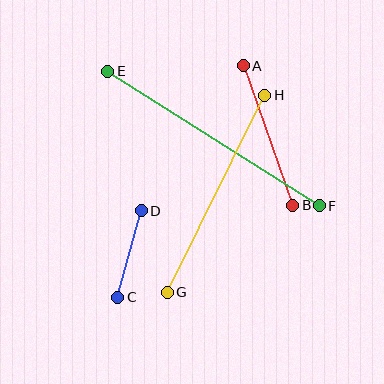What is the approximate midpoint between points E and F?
The midpoint is at approximately (214, 138) pixels.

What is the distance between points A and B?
The distance is approximately 148 pixels.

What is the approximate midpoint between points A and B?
The midpoint is at approximately (268, 135) pixels.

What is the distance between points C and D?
The distance is approximately 90 pixels.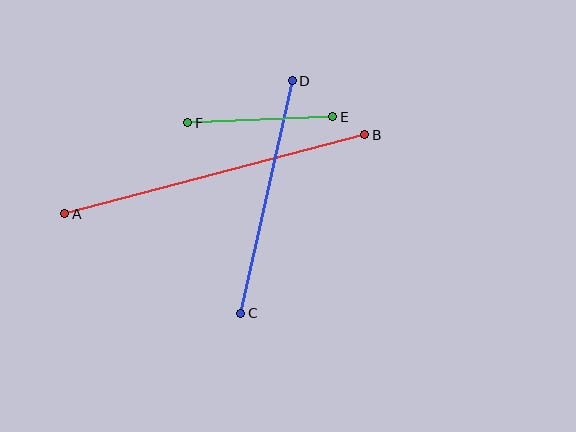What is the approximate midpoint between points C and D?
The midpoint is at approximately (267, 197) pixels.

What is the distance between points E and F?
The distance is approximately 146 pixels.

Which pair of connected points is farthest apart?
Points A and B are farthest apart.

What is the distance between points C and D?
The distance is approximately 238 pixels.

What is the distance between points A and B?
The distance is approximately 310 pixels.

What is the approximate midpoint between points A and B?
The midpoint is at approximately (215, 174) pixels.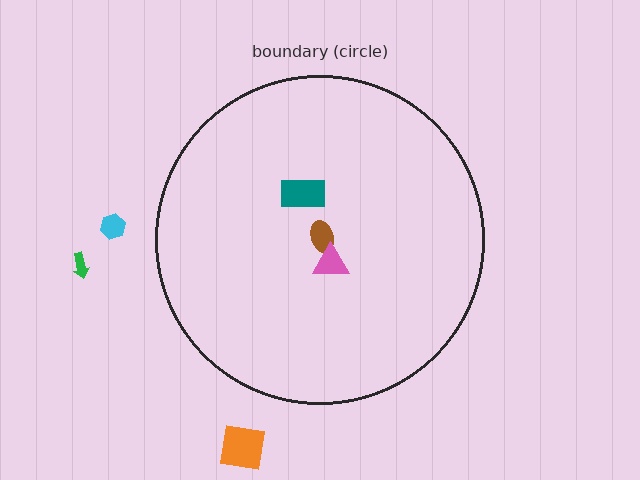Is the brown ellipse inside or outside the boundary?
Inside.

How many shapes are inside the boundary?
3 inside, 3 outside.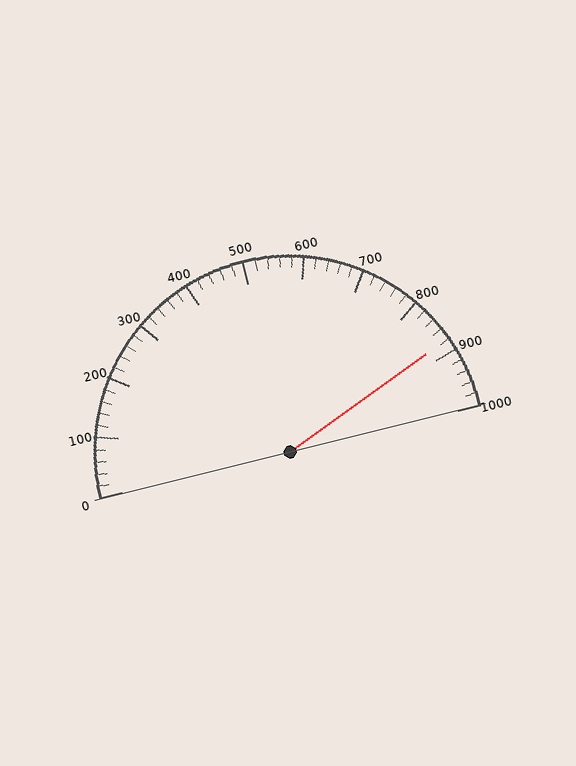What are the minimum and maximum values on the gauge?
The gauge ranges from 0 to 1000.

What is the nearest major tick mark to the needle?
The nearest major tick mark is 900.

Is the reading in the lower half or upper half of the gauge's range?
The reading is in the upper half of the range (0 to 1000).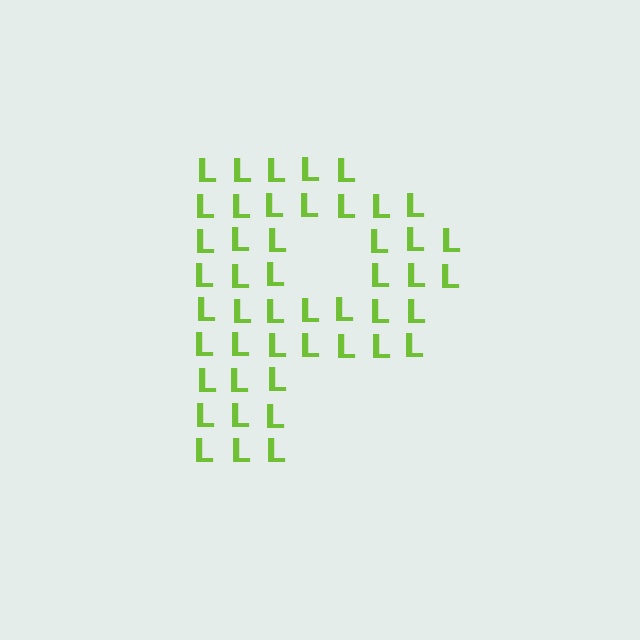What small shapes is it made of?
It is made of small letter L's.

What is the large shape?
The large shape is the letter P.